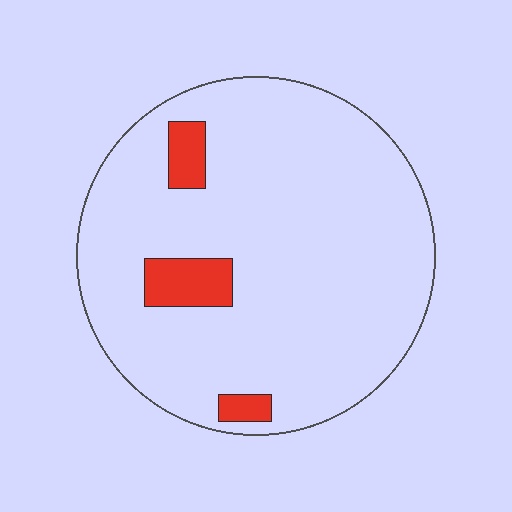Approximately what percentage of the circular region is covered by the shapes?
Approximately 10%.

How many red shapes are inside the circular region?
3.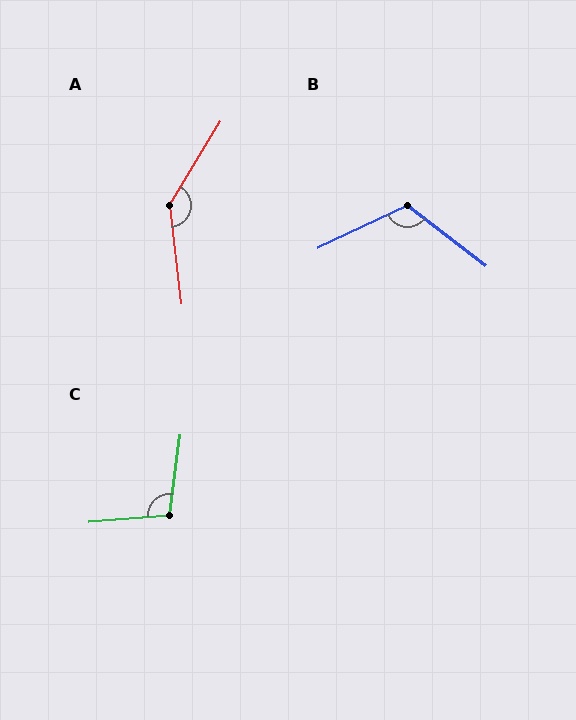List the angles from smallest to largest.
C (102°), B (117°), A (142°).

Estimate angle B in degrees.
Approximately 117 degrees.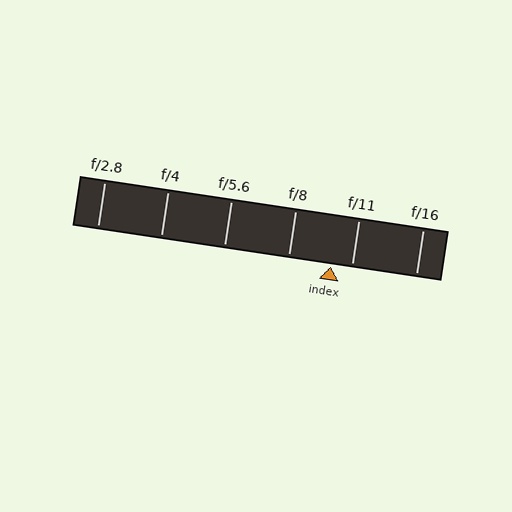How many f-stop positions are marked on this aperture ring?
There are 6 f-stop positions marked.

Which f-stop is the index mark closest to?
The index mark is closest to f/11.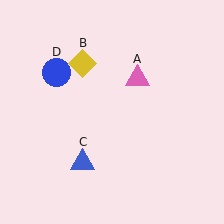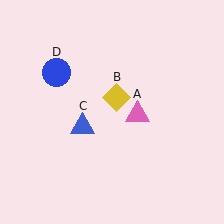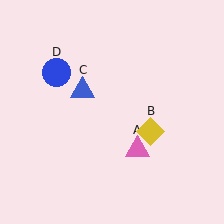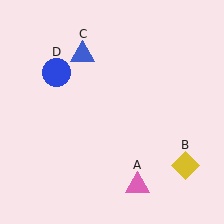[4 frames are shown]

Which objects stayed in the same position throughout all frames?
Blue circle (object D) remained stationary.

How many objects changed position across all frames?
3 objects changed position: pink triangle (object A), yellow diamond (object B), blue triangle (object C).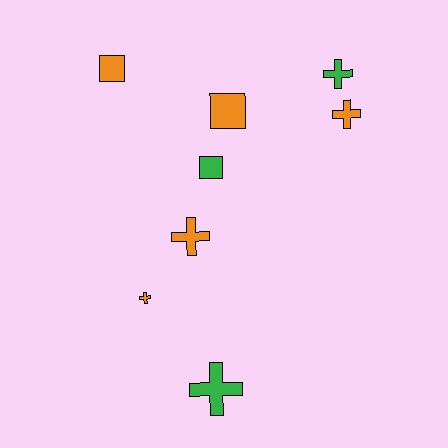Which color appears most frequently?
Orange, with 5 objects.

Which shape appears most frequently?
Cross, with 5 objects.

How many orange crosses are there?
There are 3 orange crosses.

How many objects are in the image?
There are 8 objects.